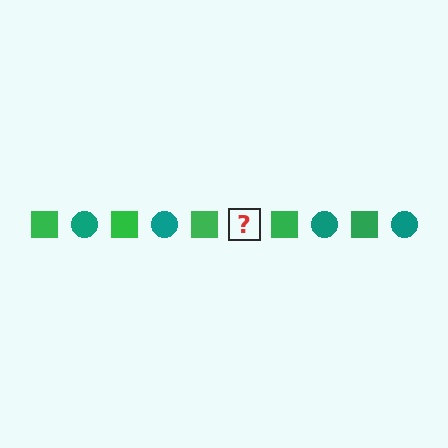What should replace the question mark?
The question mark should be replaced with a teal circle.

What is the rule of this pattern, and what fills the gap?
The rule is that the pattern alternates between green square and teal circle. The gap should be filled with a teal circle.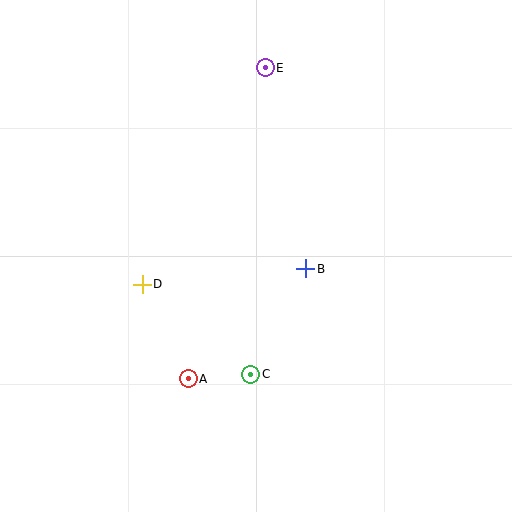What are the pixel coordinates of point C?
Point C is at (251, 374).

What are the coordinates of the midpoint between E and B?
The midpoint between E and B is at (286, 168).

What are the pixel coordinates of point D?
Point D is at (142, 284).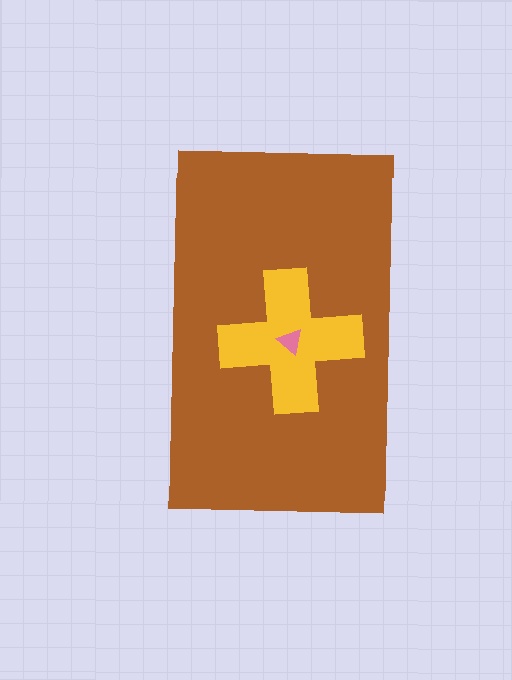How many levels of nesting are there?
3.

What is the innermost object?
The pink triangle.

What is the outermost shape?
The brown rectangle.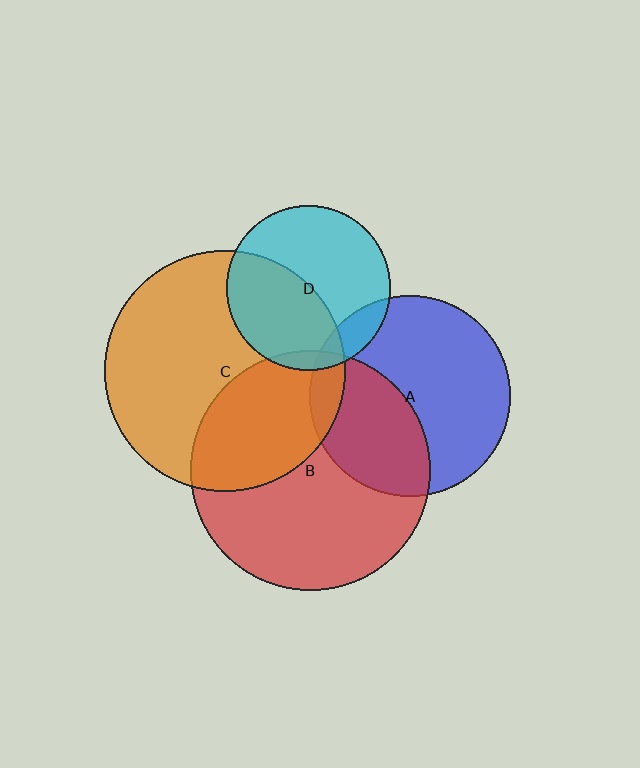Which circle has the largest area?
Circle C (orange).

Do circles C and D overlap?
Yes.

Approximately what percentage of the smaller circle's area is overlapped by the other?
Approximately 45%.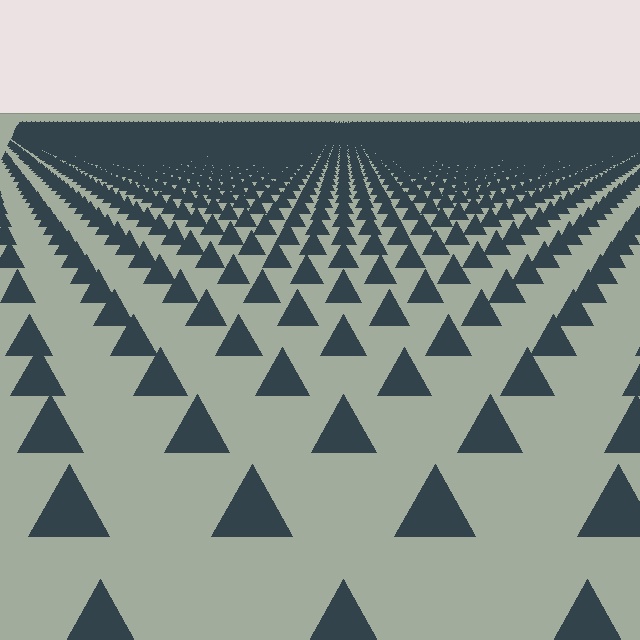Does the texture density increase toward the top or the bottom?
Density increases toward the top.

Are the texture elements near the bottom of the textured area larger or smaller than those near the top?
Larger. Near the bottom, elements are closer to the viewer and appear at a bigger on-screen size.